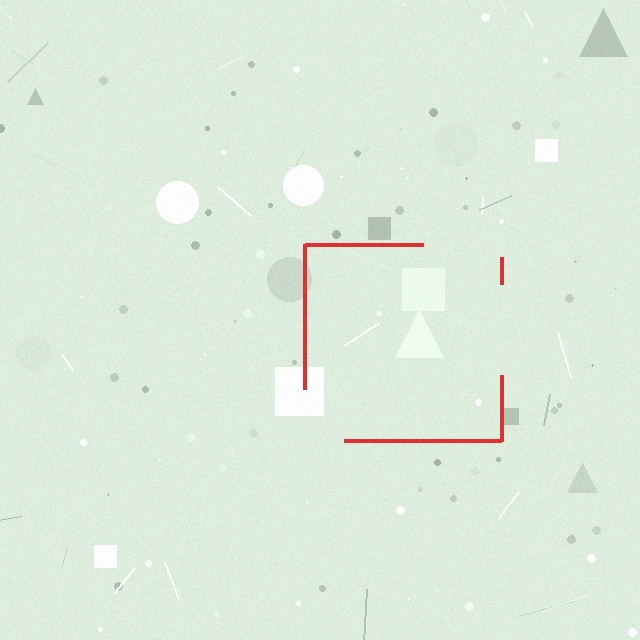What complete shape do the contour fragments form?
The contour fragments form a square.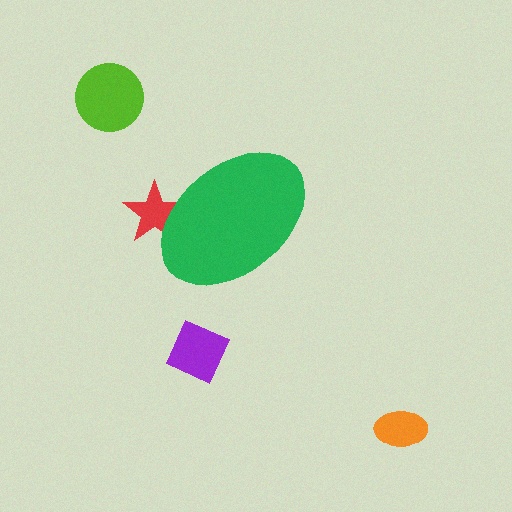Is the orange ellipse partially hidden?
No, the orange ellipse is fully visible.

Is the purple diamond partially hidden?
No, the purple diamond is fully visible.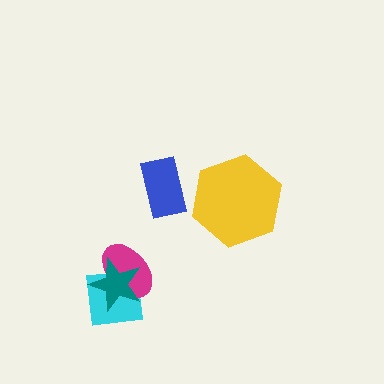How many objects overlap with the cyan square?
2 objects overlap with the cyan square.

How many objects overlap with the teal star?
2 objects overlap with the teal star.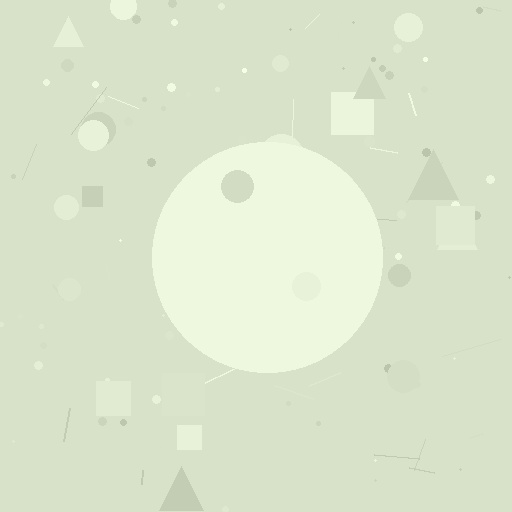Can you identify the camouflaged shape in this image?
The camouflaged shape is a circle.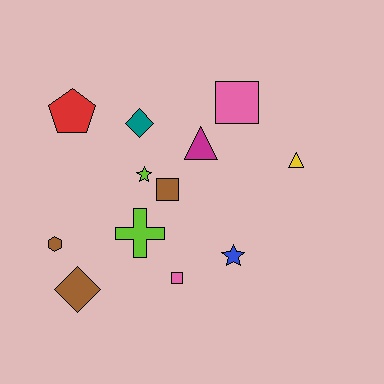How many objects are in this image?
There are 12 objects.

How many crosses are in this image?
There is 1 cross.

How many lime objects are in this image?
There are 2 lime objects.